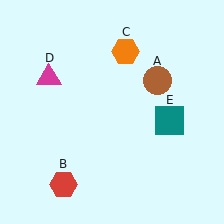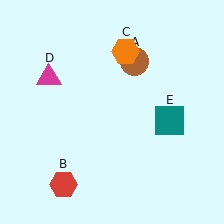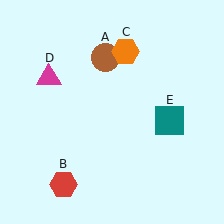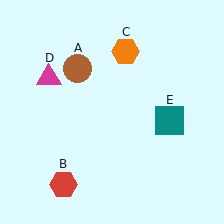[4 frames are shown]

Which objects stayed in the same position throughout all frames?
Red hexagon (object B) and orange hexagon (object C) and magenta triangle (object D) and teal square (object E) remained stationary.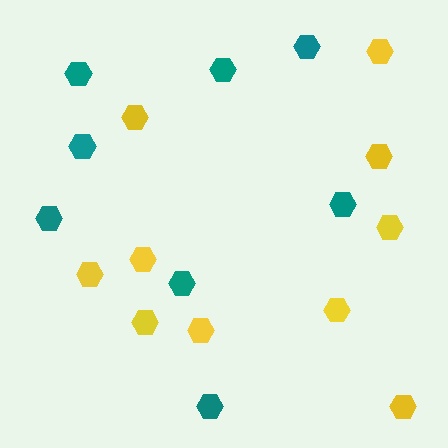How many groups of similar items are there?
There are 2 groups: one group of teal hexagons (8) and one group of yellow hexagons (10).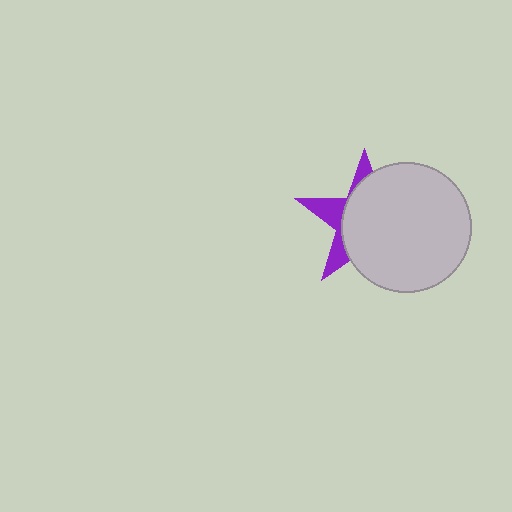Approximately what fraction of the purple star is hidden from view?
Roughly 70% of the purple star is hidden behind the light gray circle.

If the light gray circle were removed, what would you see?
You would see the complete purple star.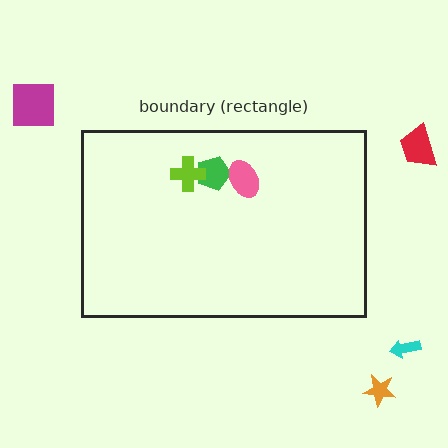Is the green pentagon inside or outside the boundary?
Inside.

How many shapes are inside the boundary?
3 inside, 4 outside.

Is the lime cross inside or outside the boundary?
Inside.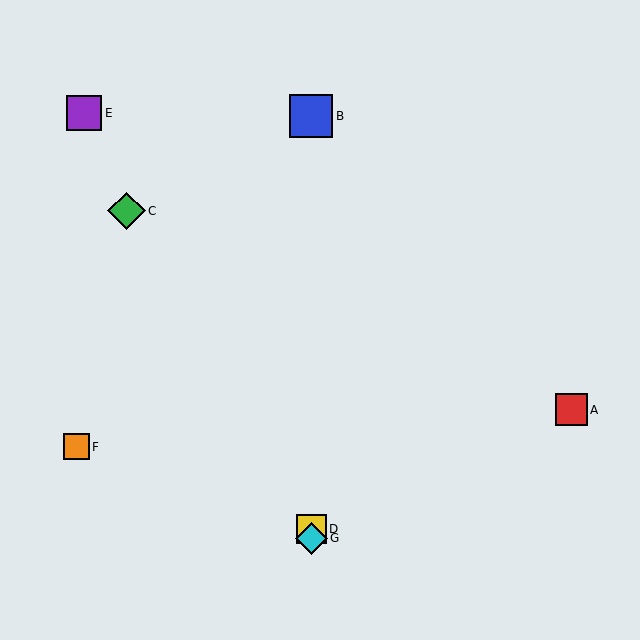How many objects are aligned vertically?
3 objects (B, D, G) are aligned vertically.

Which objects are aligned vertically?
Objects B, D, G are aligned vertically.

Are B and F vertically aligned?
No, B is at x≈311 and F is at x≈76.